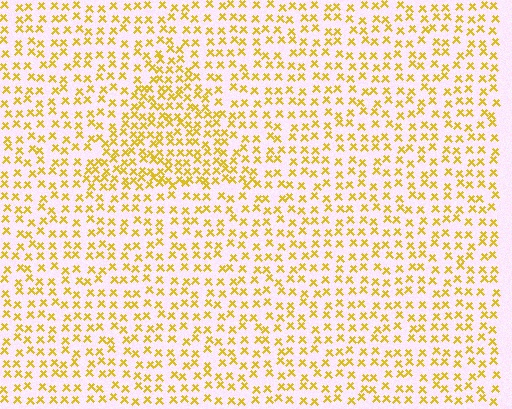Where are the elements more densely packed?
The elements are more densely packed inside the triangle boundary.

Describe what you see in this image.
The image contains small yellow elements arranged at two different densities. A triangle-shaped region is visible where the elements are more densely packed than the surrounding area.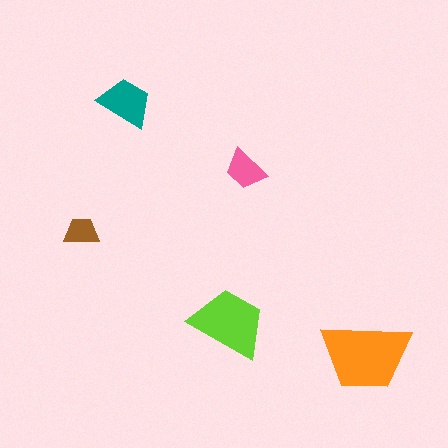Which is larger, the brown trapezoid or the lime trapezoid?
The lime one.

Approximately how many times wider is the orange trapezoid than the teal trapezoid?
About 1.5 times wider.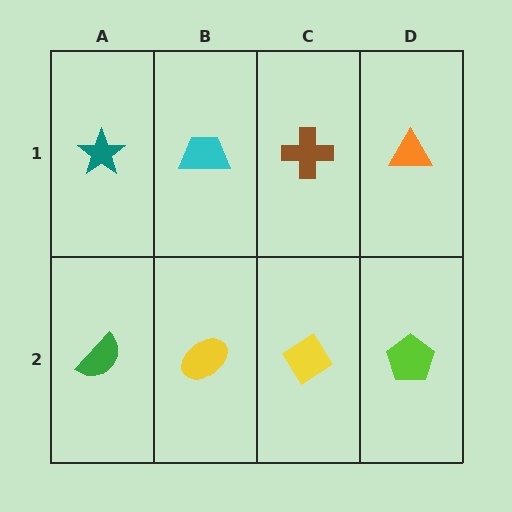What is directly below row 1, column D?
A lime pentagon.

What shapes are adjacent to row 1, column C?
A yellow diamond (row 2, column C), a cyan trapezoid (row 1, column B), an orange triangle (row 1, column D).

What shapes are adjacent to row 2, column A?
A teal star (row 1, column A), a yellow ellipse (row 2, column B).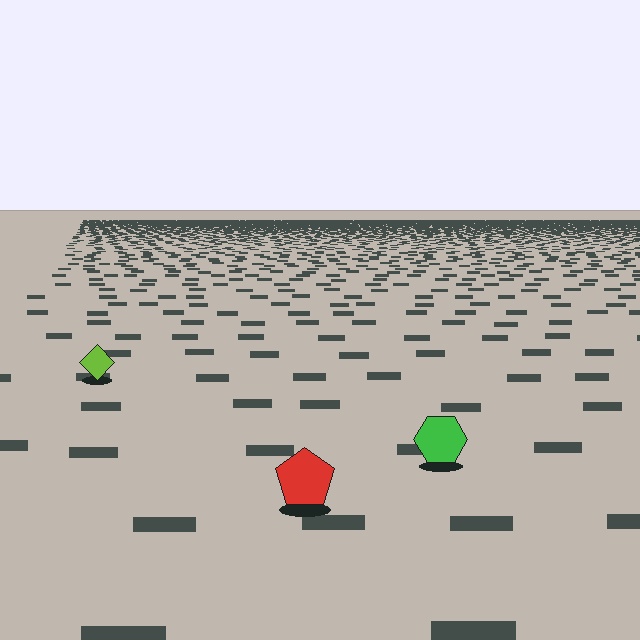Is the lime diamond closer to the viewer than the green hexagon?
No. The green hexagon is closer — you can tell from the texture gradient: the ground texture is coarser near it.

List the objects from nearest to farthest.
From nearest to farthest: the red pentagon, the green hexagon, the lime diamond.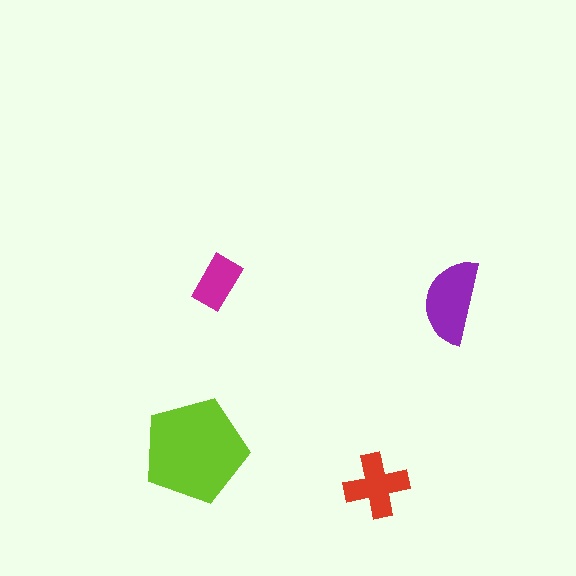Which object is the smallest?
The magenta rectangle.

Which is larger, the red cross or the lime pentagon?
The lime pentagon.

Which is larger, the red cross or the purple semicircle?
The purple semicircle.